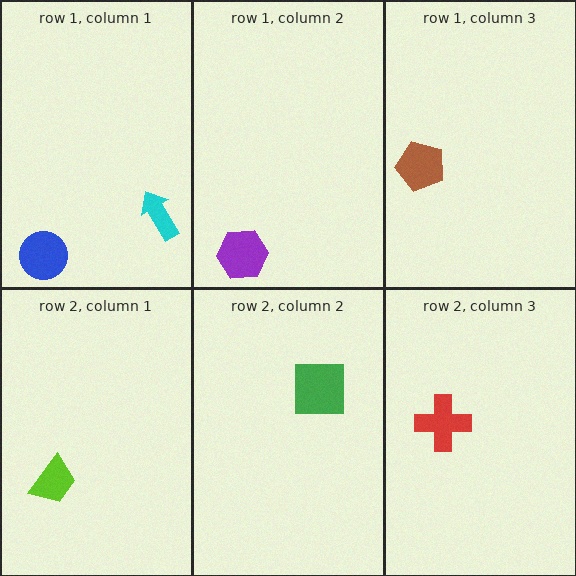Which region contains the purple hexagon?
The row 1, column 2 region.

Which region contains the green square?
The row 2, column 2 region.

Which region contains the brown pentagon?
The row 1, column 3 region.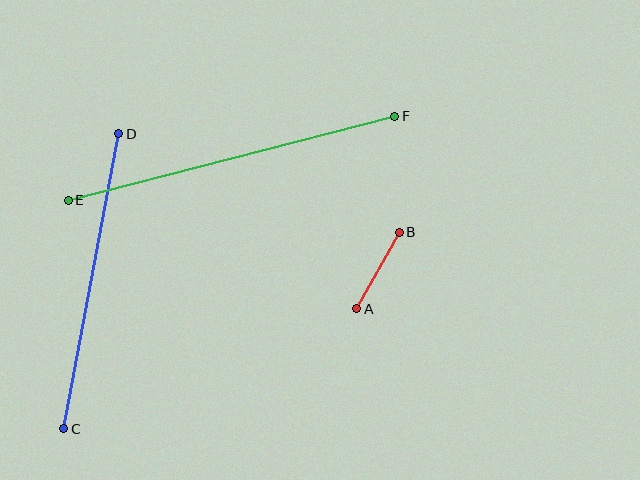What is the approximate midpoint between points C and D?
The midpoint is at approximately (91, 281) pixels.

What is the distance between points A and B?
The distance is approximately 88 pixels.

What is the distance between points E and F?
The distance is approximately 337 pixels.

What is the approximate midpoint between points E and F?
The midpoint is at approximately (231, 158) pixels.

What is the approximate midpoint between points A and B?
The midpoint is at approximately (378, 270) pixels.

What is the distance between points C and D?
The distance is approximately 300 pixels.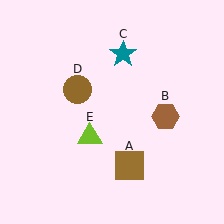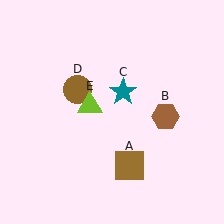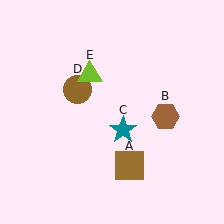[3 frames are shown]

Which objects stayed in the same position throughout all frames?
Brown square (object A) and brown hexagon (object B) and brown circle (object D) remained stationary.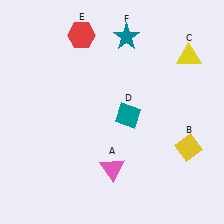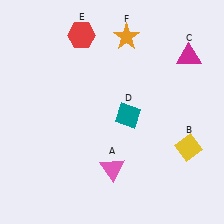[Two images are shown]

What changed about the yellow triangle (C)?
In Image 1, C is yellow. In Image 2, it changed to magenta.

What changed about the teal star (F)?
In Image 1, F is teal. In Image 2, it changed to orange.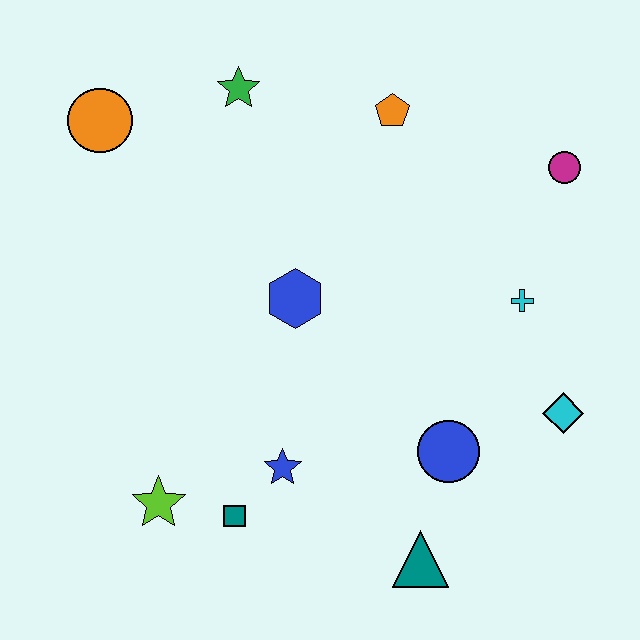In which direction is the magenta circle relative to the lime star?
The magenta circle is to the right of the lime star.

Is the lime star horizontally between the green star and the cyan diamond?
No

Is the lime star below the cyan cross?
Yes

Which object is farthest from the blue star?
The magenta circle is farthest from the blue star.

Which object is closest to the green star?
The orange circle is closest to the green star.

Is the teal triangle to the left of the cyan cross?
Yes